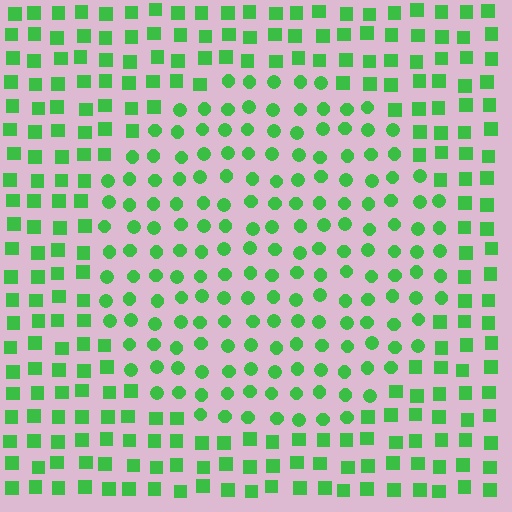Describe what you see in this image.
The image is filled with small green elements arranged in a uniform grid. A circle-shaped region contains circles, while the surrounding area contains squares. The boundary is defined purely by the change in element shape.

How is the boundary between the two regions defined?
The boundary is defined by a change in element shape: circles inside vs. squares outside. All elements share the same color and spacing.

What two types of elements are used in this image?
The image uses circles inside the circle region and squares outside it.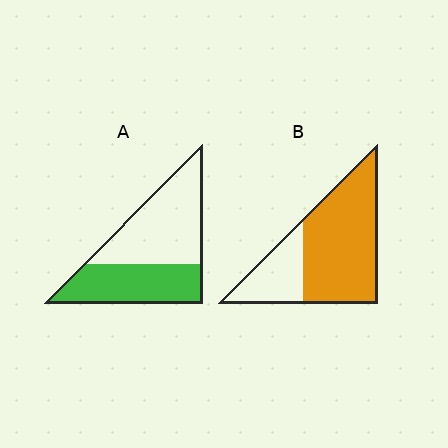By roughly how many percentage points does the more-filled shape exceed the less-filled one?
By roughly 30 percentage points (B over A).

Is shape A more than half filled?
No.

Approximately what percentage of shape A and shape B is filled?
A is approximately 45% and B is approximately 70%.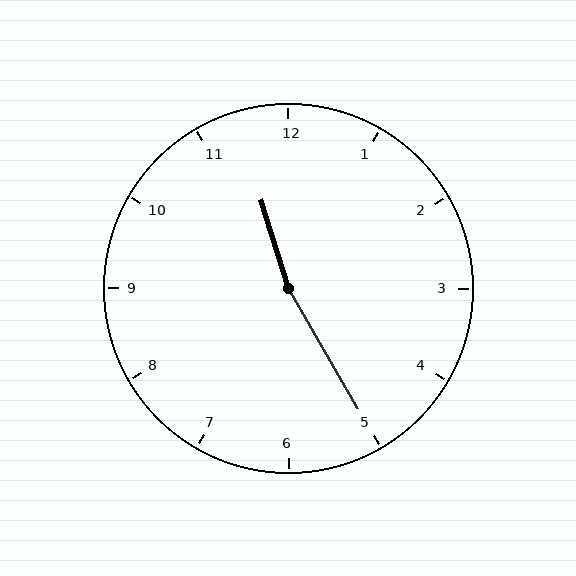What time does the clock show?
11:25.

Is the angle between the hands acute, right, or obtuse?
It is obtuse.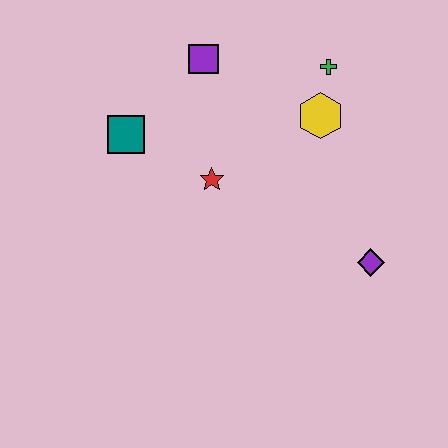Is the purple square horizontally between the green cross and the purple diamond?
No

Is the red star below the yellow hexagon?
Yes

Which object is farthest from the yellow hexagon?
The teal square is farthest from the yellow hexagon.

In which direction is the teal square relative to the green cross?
The teal square is to the left of the green cross.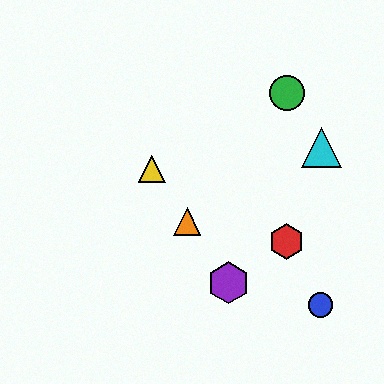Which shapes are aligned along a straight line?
The yellow triangle, the purple hexagon, the orange triangle are aligned along a straight line.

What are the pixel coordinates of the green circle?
The green circle is at (287, 93).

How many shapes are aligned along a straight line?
3 shapes (the yellow triangle, the purple hexagon, the orange triangle) are aligned along a straight line.